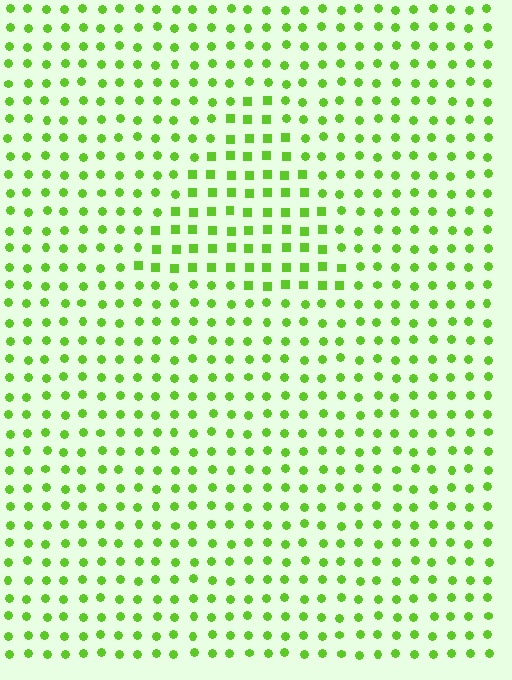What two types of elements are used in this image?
The image uses squares inside the triangle region and circles outside it.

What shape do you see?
I see a triangle.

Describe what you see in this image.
The image is filled with small lime elements arranged in a uniform grid. A triangle-shaped region contains squares, while the surrounding area contains circles. The boundary is defined purely by the change in element shape.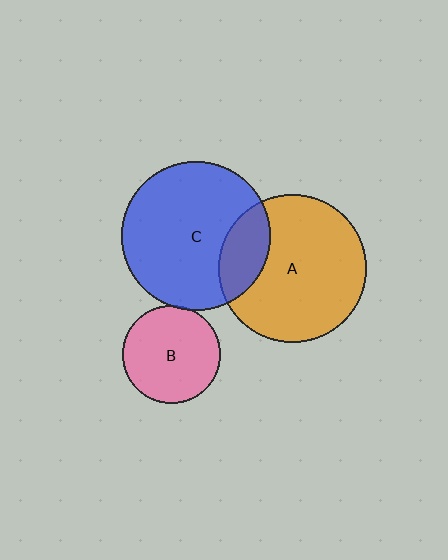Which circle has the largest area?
Circle C (blue).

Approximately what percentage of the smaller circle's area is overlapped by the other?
Approximately 5%.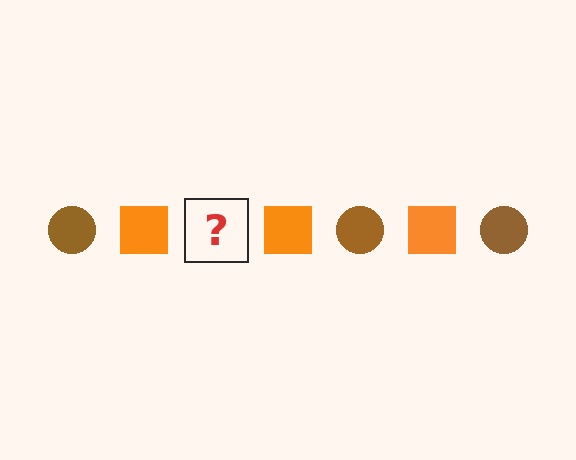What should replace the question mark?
The question mark should be replaced with a brown circle.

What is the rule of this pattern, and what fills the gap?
The rule is that the pattern alternates between brown circle and orange square. The gap should be filled with a brown circle.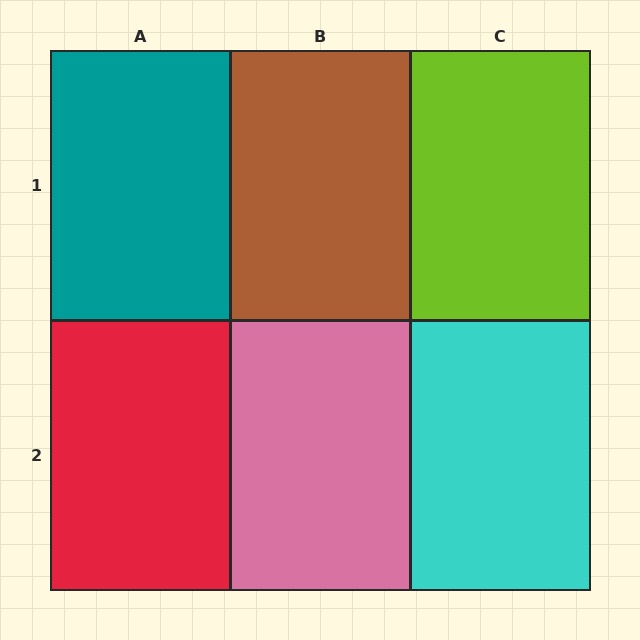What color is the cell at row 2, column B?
Pink.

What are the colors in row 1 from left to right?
Teal, brown, lime.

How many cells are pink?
1 cell is pink.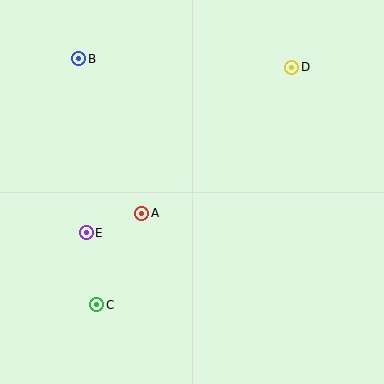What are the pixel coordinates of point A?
Point A is at (142, 213).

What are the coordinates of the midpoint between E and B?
The midpoint between E and B is at (83, 146).